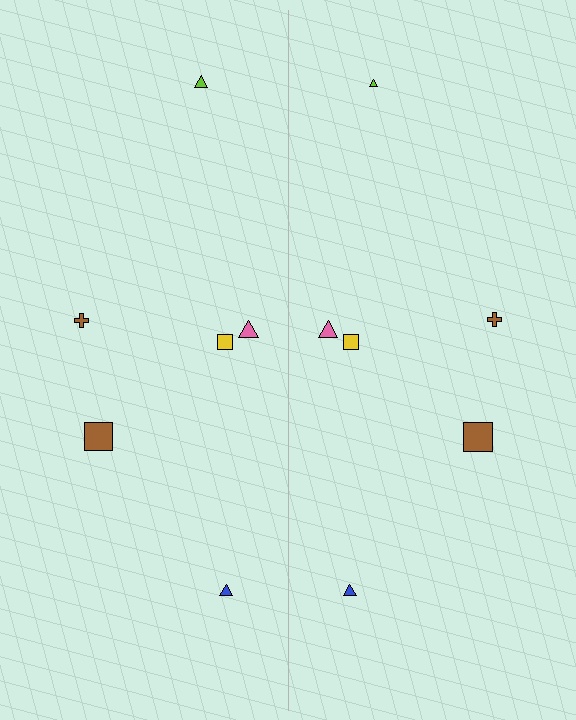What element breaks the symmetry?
The lime triangle on the right side has a different size than its mirror counterpart.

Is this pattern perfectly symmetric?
No, the pattern is not perfectly symmetric. The lime triangle on the right side has a different size than its mirror counterpart.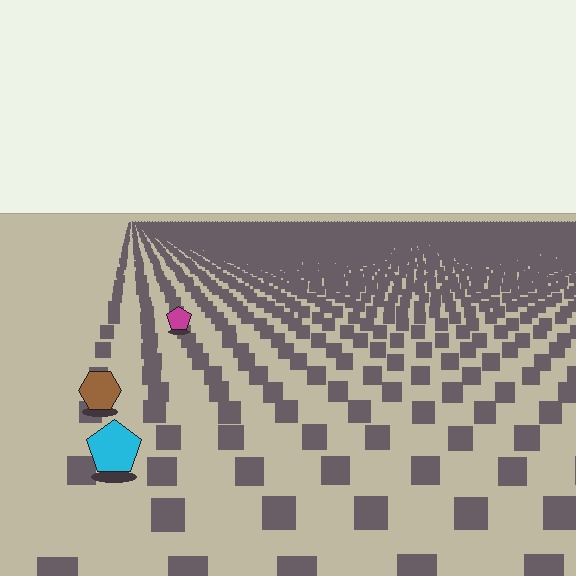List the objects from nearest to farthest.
From nearest to farthest: the cyan pentagon, the brown hexagon, the magenta pentagon.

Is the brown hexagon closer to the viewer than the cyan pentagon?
No. The cyan pentagon is closer — you can tell from the texture gradient: the ground texture is coarser near it.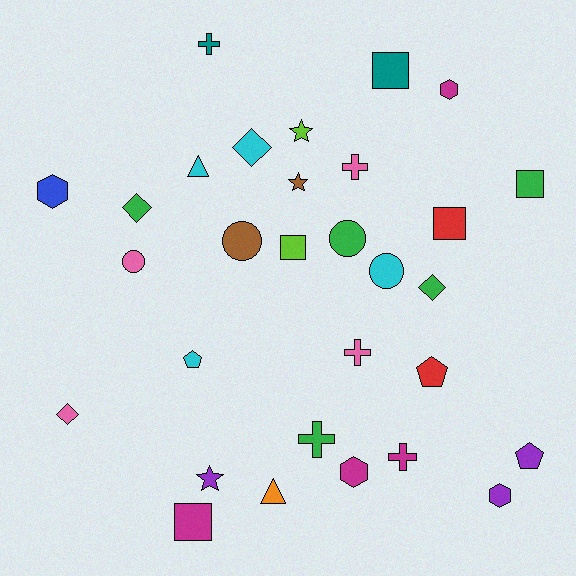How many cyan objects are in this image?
There are 4 cyan objects.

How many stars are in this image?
There are 3 stars.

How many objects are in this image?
There are 30 objects.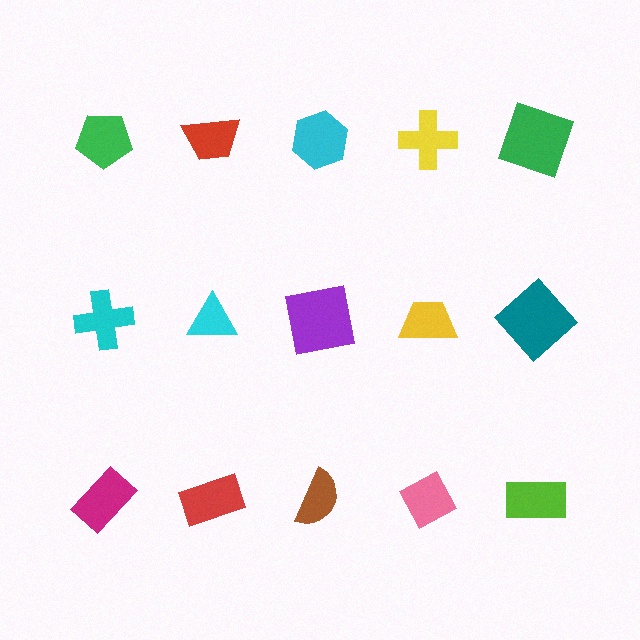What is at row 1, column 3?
A cyan hexagon.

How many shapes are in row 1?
5 shapes.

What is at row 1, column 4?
A yellow cross.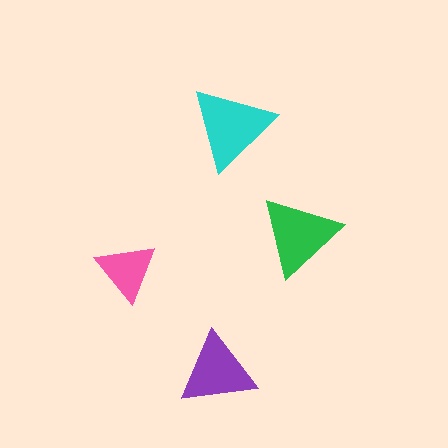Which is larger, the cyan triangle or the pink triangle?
The cyan one.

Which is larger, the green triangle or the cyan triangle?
The cyan one.